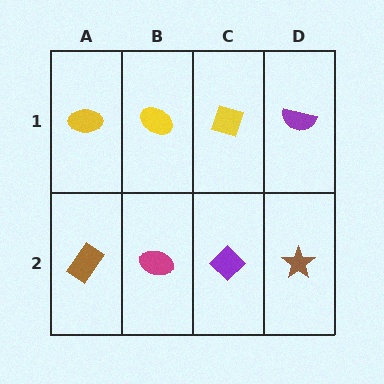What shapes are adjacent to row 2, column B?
A yellow ellipse (row 1, column B), a brown rectangle (row 2, column A), a purple diamond (row 2, column C).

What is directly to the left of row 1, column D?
A yellow diamond.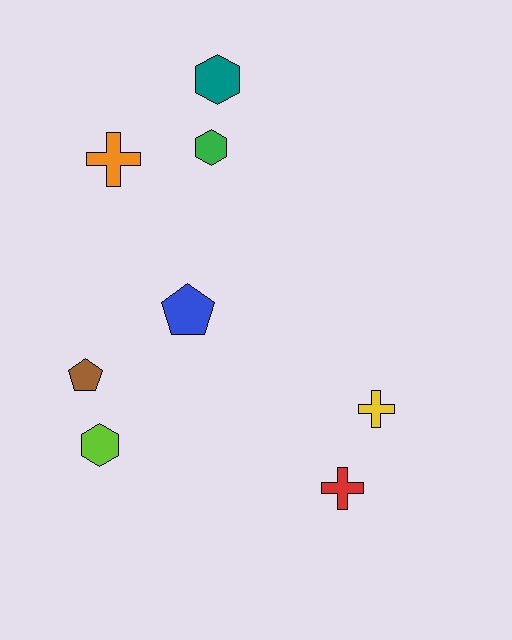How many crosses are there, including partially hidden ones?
There are 3 crosses.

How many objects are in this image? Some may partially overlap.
There are 8 objects.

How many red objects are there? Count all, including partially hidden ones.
There is 1 red object.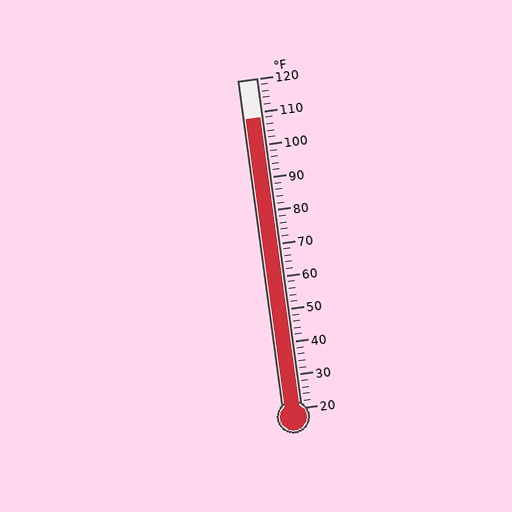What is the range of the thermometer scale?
The thermometer scale ranges from 20°F to 120°F.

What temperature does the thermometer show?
The thermometer shows approximately 108°F.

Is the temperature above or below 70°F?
The temperature is above 70°F.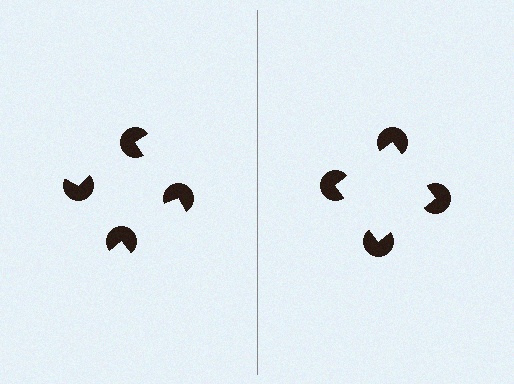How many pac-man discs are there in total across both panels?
8 — 4 on each side.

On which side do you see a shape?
An illusory square appears on the right side. On the left side the wedge cuts are rotated, so no coherent shape forms.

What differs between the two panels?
The pac-man discs are positioned identically on both sides; only the wedge orientations differ. On the right they align to a square; on the left they are misaligned.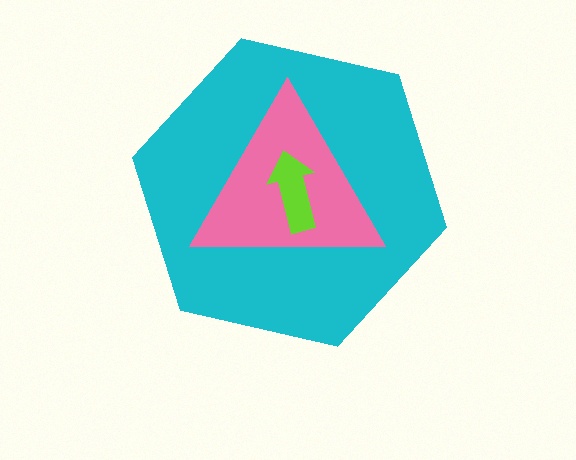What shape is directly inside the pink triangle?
The lime arrow.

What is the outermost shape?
The cyan hexagon.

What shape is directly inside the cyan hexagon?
The pink triangle.